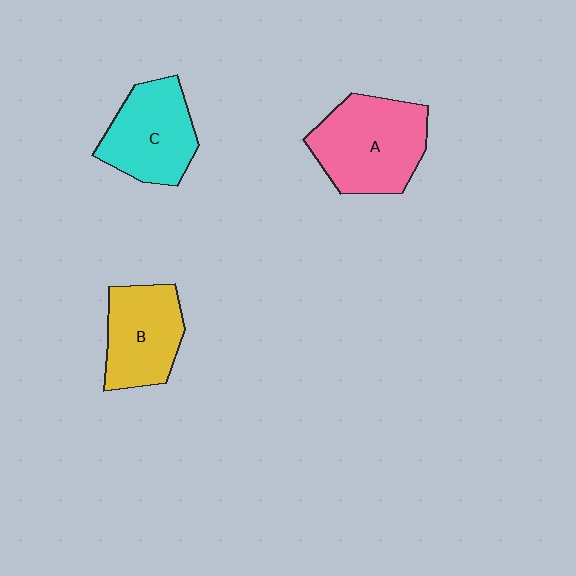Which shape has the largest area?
Shape A (pink).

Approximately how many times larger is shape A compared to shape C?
Approximately 1.2 times.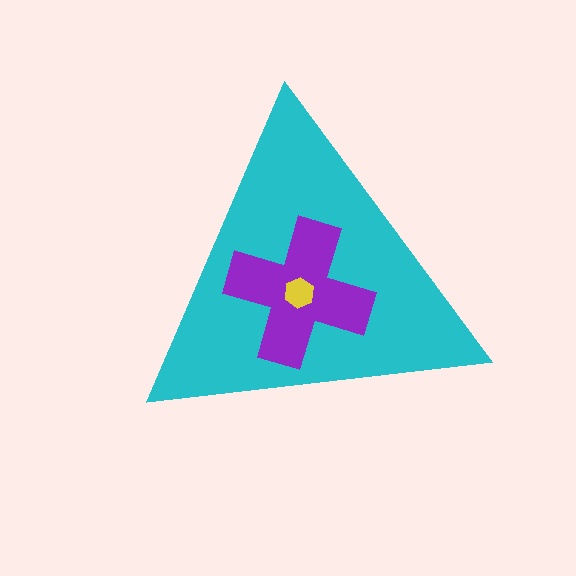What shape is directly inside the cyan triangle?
The purple cross.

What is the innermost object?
The yellow hexagon.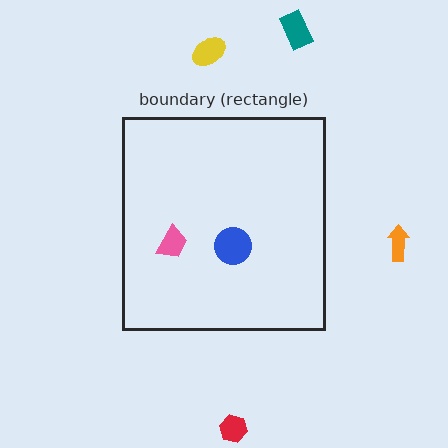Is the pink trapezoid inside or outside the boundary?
Inside.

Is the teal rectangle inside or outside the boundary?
Outside.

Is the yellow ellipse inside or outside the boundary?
Outside.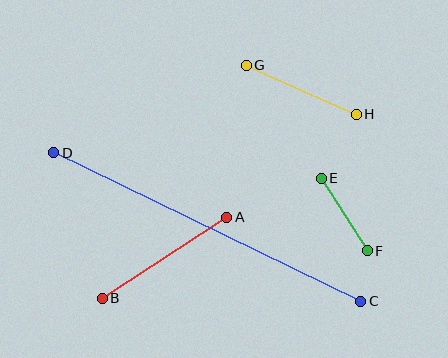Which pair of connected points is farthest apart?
Points C and D are farthest apart.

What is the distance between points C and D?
The distance is approximately 341 pixels.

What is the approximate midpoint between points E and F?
The midpoint is at approximately (344, 214) pixels.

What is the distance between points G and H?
The distance is approximately 121 pixels.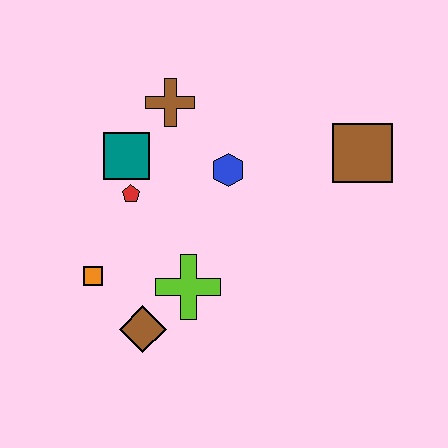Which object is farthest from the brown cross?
The brown diamond is farthest from the brown cross.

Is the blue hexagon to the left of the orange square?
No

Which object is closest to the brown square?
The blue hexagon is closest to the brown square.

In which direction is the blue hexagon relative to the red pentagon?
The blue hexagon is to the right of the red pentagon.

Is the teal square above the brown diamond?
Yes